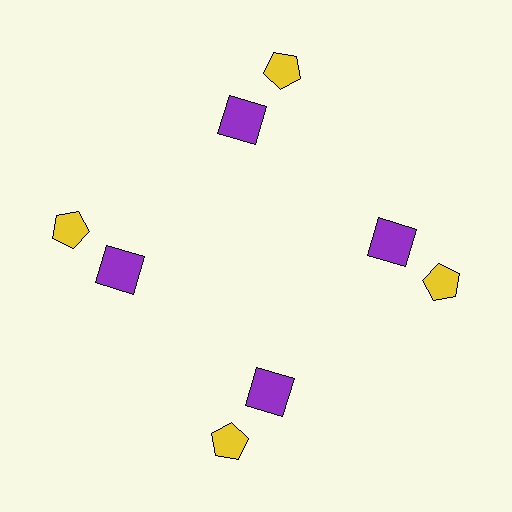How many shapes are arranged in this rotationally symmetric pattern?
There are 8 shapes, arranged in 4 groups of 2.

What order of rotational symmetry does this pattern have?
This pattern has 4-fold rotational symmetry.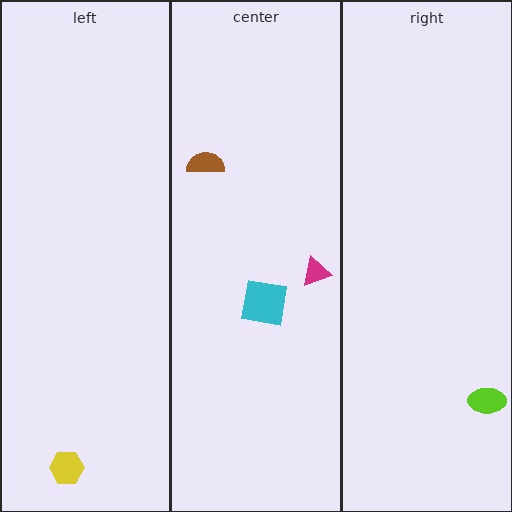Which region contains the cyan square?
The center region.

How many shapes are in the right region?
1.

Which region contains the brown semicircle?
The center region.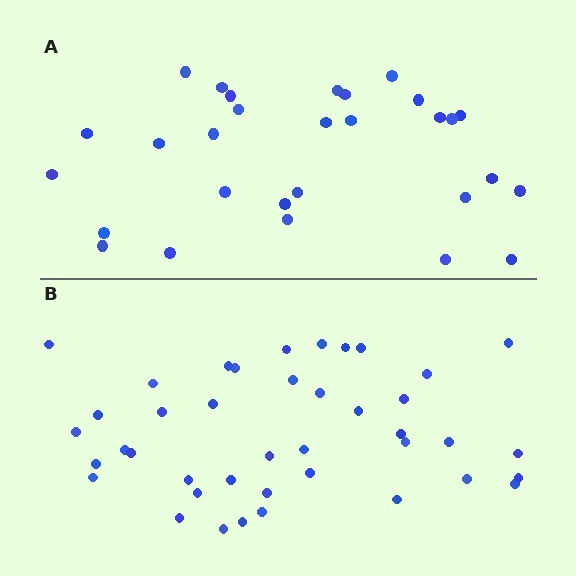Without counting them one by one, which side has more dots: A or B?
Region B (the bottom region) has more dots.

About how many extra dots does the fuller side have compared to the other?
Region B has roughly 12 or so more dots than region A.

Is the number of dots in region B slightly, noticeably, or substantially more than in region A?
Region B has noticeably more, but not dramatically so. The ratio is roughly 1.4 to 1.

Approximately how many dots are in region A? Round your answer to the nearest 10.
About 30 dots. (The exact count is 29, which rounds to 30.)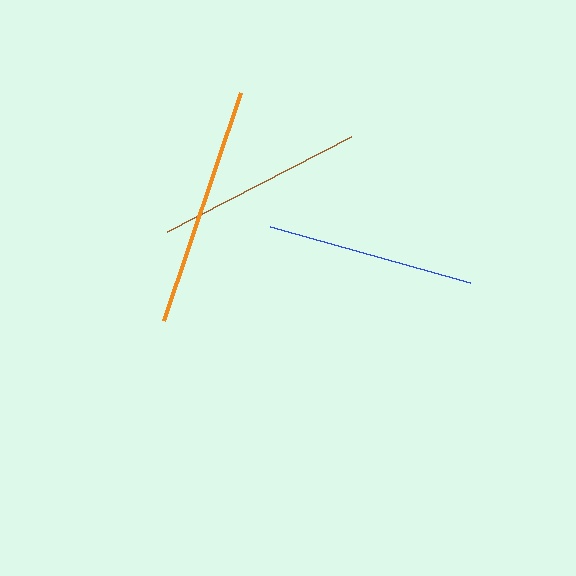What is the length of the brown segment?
The brown segment is approximately 207 pixels long.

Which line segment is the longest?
The orange line is the longest at approximately 241 pixels.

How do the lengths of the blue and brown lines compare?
The blue and brown lines are approximately the same length.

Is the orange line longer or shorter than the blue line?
The orange line is longer than the blue line.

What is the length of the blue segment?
The blue segment is approximately 208 pixels long.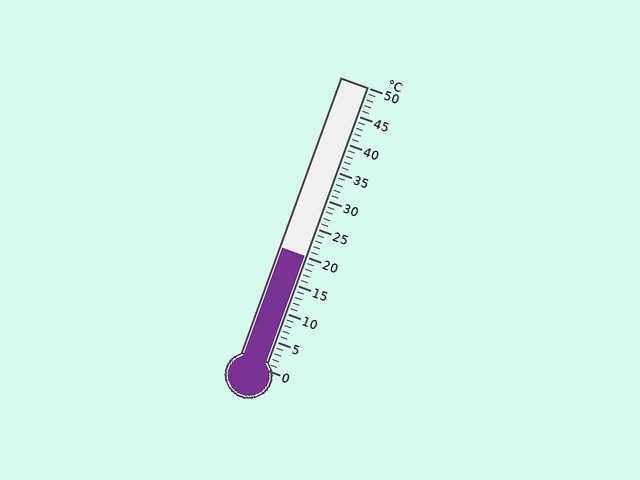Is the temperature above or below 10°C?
The temperature is above 10°C.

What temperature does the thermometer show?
The thermometer shows approximately 20°C.